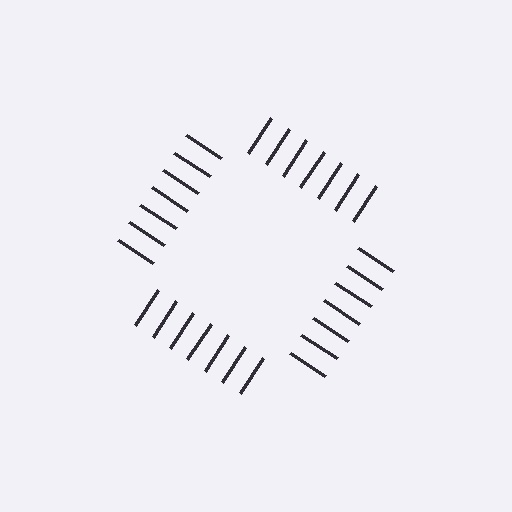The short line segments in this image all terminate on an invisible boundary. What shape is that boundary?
An illusory square — the line segments terminate on its edges but no continuous stroke is drawn.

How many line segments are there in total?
28 — 7 along each of the 4 edges.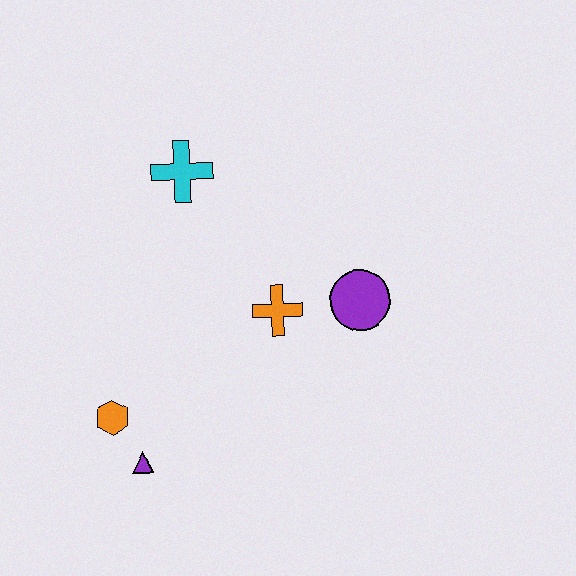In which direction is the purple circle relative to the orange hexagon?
The purple circle is to the right of the orange hexagon.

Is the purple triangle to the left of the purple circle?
Yes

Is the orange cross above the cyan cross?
No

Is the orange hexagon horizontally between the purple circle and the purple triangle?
No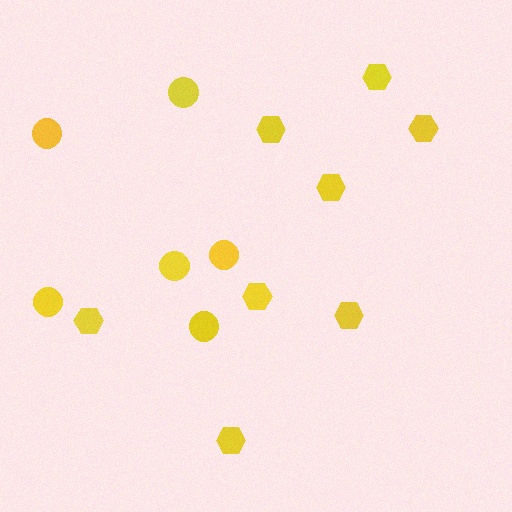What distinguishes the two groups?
There are 2 groups: one group of circles (6) and one group of hexagons (8).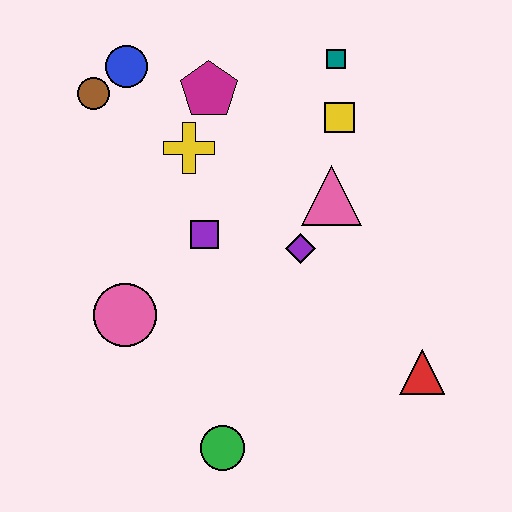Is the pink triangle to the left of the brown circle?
No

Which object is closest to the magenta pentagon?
The yellow cross is closest to the magenta pentagon.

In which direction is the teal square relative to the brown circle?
The teal square is to the right of the brown circle.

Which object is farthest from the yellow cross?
The red triangle is farthest from the yellow cross.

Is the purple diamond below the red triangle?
No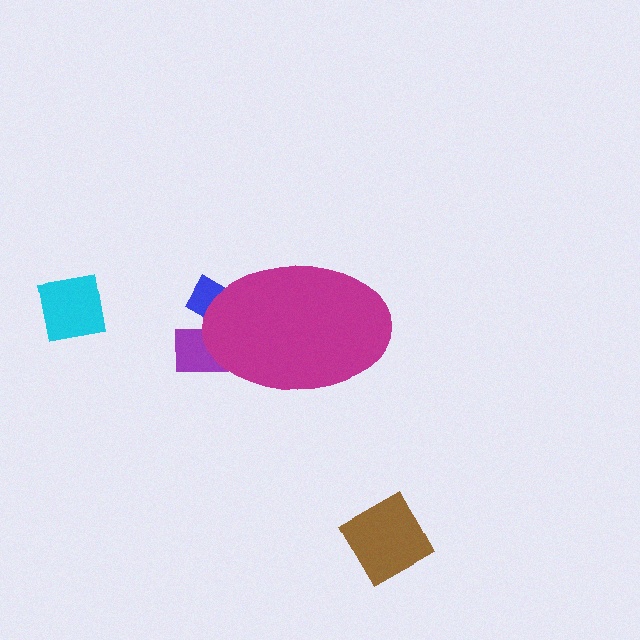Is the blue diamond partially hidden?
Yes, the blue diamond is partially hidden behind the magenta ellipse.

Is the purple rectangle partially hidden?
Yes, the purple rectangle is partially hidden behind the magenta ellipse.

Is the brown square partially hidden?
No, the brown square is fully visible.